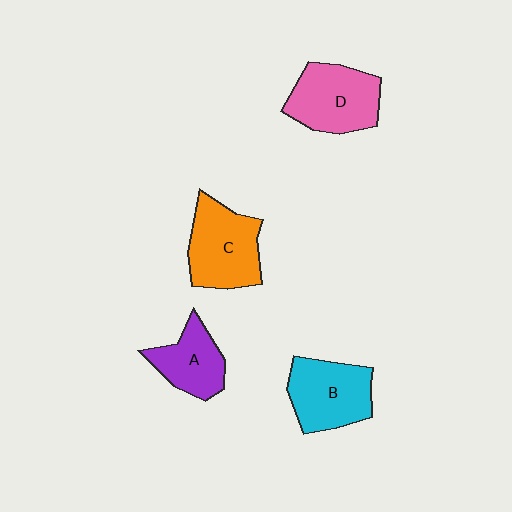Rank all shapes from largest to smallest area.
From largest to smallest: C (orange), D (pink), B (cyan), A (purple).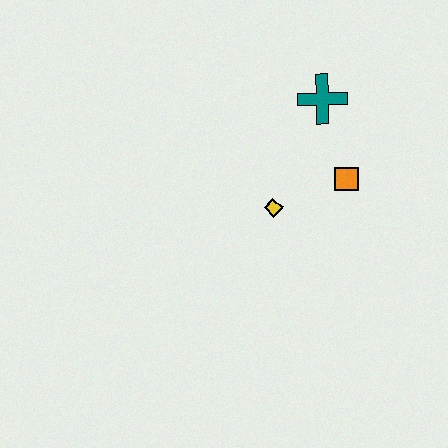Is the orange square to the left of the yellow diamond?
No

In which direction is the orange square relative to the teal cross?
The orange square is below the teal cross.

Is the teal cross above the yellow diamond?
Yes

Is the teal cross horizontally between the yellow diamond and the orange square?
Yes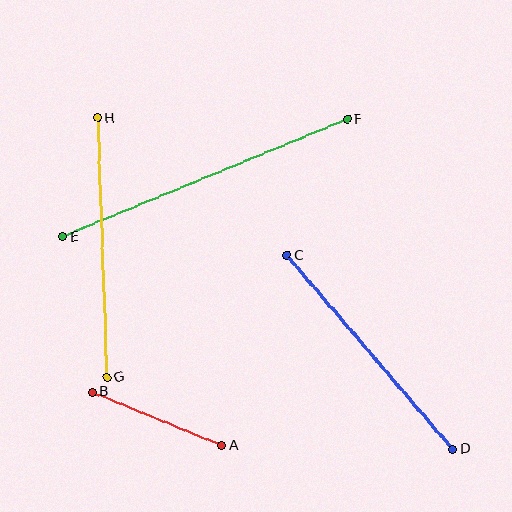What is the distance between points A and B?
The distance is approximately 140 pixels.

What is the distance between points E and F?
The distance is approximately 308 pixels.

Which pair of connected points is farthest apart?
Points E and F are farthest apart.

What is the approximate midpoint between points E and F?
The midpoint is at approximately (205, 178) pixels.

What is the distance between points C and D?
The distance is approximately 256 pixels.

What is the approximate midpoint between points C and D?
The midpoint is at approximately (370, 352) pixels.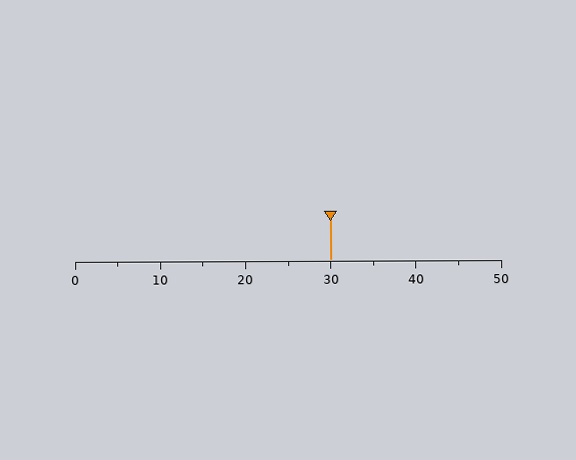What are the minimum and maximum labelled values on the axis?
The axis runs from 0 to 50.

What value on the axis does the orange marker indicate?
The marker indicates approximately 30.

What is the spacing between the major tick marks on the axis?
The major ticks are spaced 10 apart.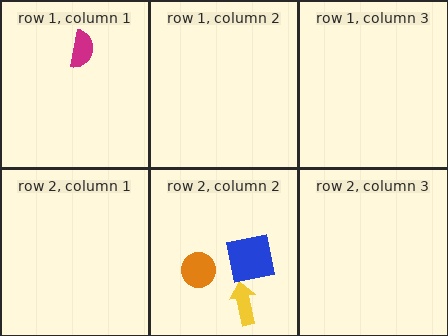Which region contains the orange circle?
The row 2, column 2 region.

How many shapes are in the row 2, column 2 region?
3.